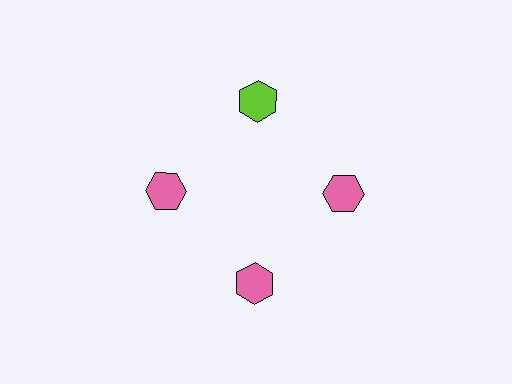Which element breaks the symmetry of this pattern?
The lime hexagon at roughly the 12 o'clock position breaks the symmetry. All other shapes are pink hexagons.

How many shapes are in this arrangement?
There are 4 shapes arranged in a ring pattern.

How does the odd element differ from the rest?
It has a different color: lime instead of pink.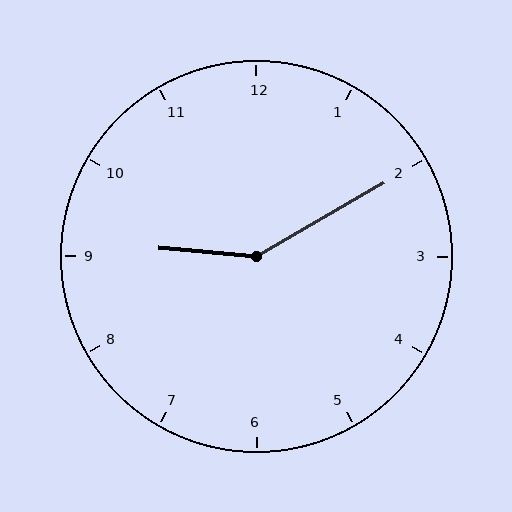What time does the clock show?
9:10.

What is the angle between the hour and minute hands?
Approximately 145 degrees.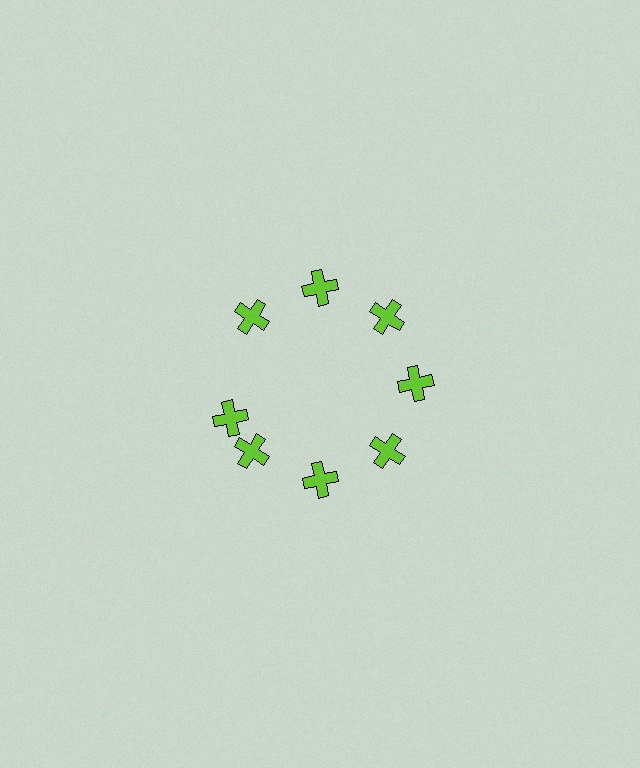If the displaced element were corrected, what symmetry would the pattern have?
It would have 8-fold rotational symmetry — the pattern would map onto itself every 45 degrees.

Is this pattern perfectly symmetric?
No. The 8 lime crosses are arranged in a ring, but one element near the 9 o'clock position is rotated out of alignment along the ring, breaking the 8-fold rotational symmetry.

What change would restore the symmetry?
The symmetry would be restored by rotating it back into even spacing with its neighbors so that all 8 crosses sit at equal angles and equal distance from the center.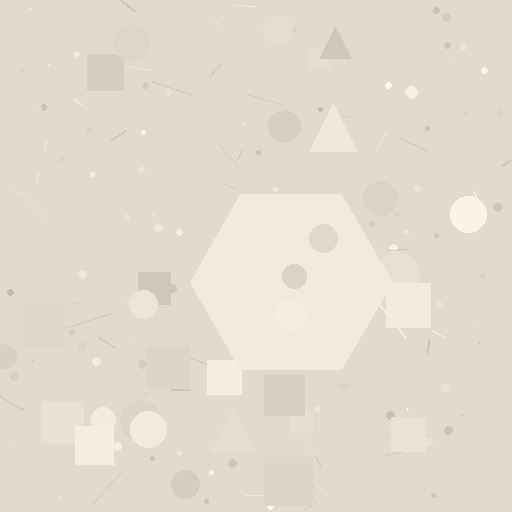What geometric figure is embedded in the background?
A hexagon is embedded in the background.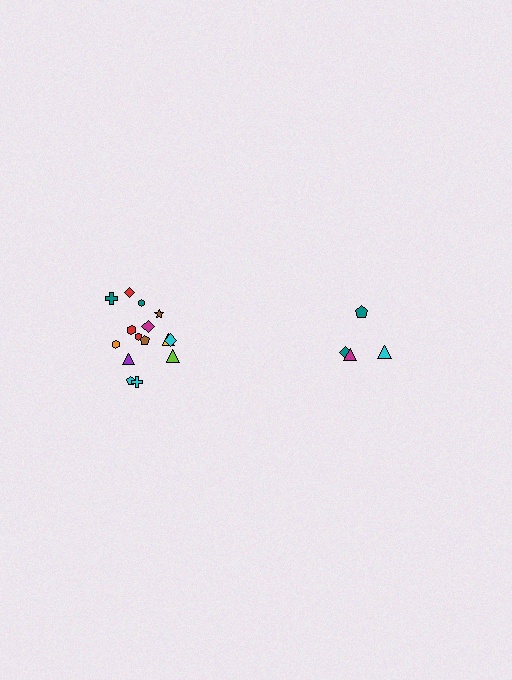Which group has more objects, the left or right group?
The left group.